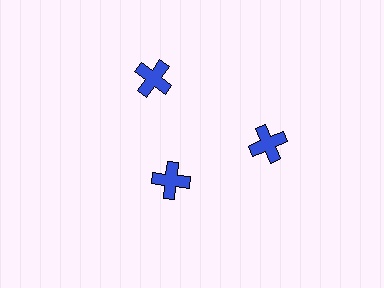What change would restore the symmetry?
The symmetry would be restored by moving it outward, back onto the ring so that all 3 crosses sit at equal angles and equal distance from the center.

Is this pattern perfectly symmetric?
No. The 3 blue crosses are arranged in a ring, but one element near the 7 o'clock position is pulled inward toward the center, breaking the 3-fold rotational symmetry.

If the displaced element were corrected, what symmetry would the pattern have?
It would have 3-fold rotational symmetry — the pattern would map onto itself every 120 degrees.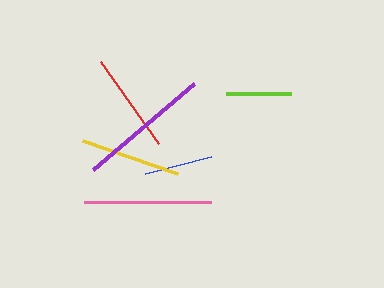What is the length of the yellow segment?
The yellow segment is approximately 100 pixels long.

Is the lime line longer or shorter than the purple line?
The purple line is longer than the lime line.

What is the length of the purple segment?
The purple segment is approximately 132 pixels long.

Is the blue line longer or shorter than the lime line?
The blue line is longer than the lime line.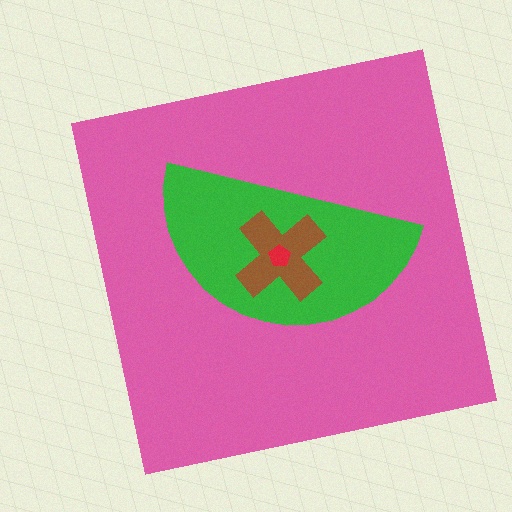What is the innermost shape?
The red pentagon.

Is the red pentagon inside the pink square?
Yes.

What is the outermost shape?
The pink square.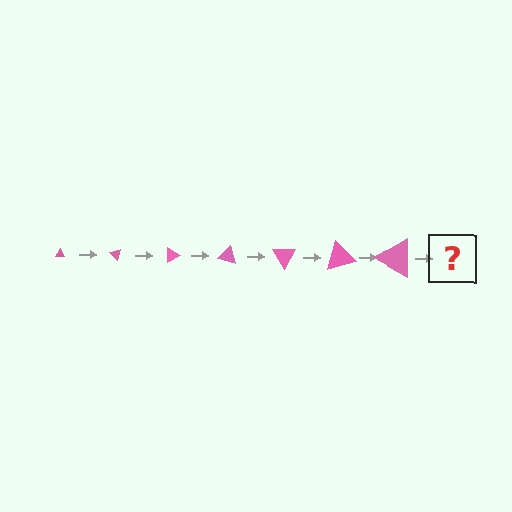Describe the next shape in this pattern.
It should be a triangle, larger than the previous one and rotated 315 degrees from the start.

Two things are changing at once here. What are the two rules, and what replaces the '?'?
The two rules are that the triangle grows larger each step and it rotates 45 degrees each step. The '?' should be a triangle, larger than the previous one and rotated 315 degrees from the start.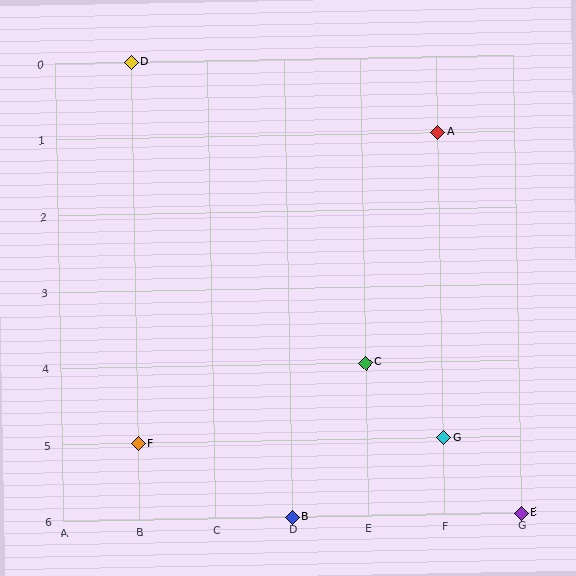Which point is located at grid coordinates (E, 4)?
Point C is at (E, 4).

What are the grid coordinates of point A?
Point A is at grid coordinates (F, 1).